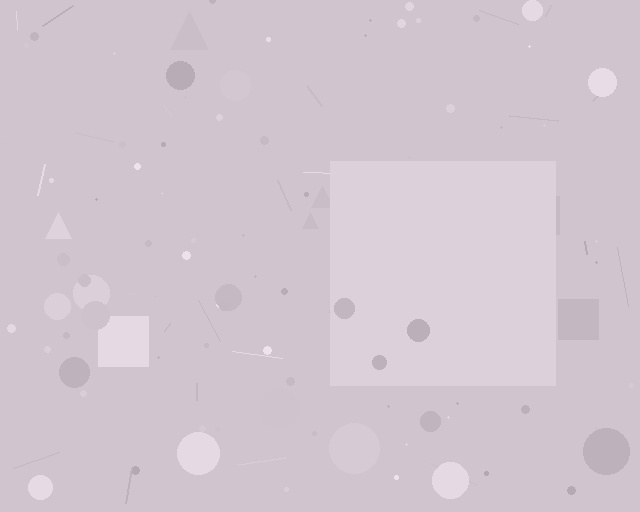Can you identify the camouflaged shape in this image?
The camouflaged shape is a square.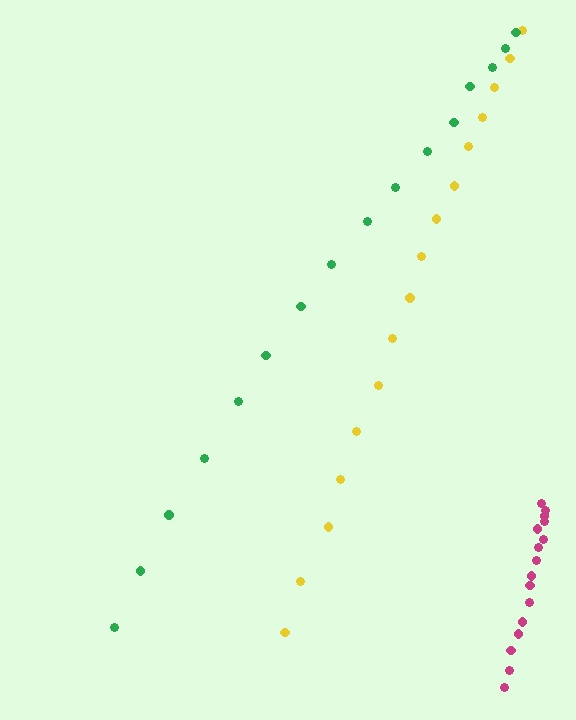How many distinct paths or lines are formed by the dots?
There are 3 distinct paths.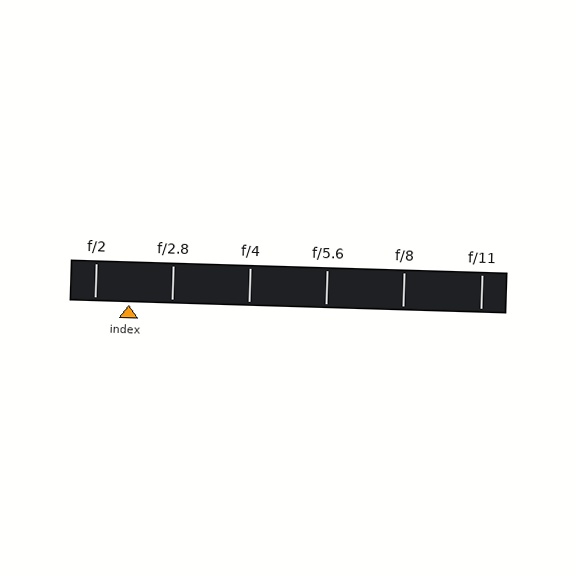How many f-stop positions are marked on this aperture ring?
There are 6 f-stop positions marked.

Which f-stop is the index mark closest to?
The index mark is closest to f/2.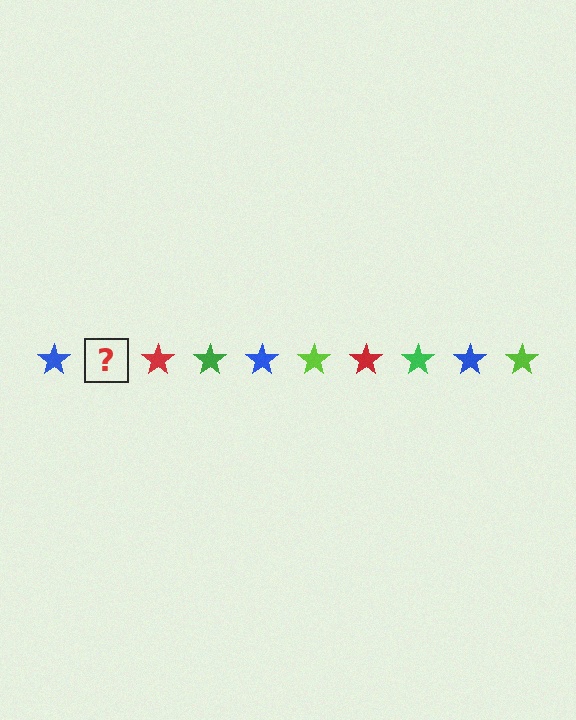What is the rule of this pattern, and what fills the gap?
The rule is that the pattern cycles through blue, lime, red, green stars. The gap should be filled with a lime star.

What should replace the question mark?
The question mark should be replaced with a lime star.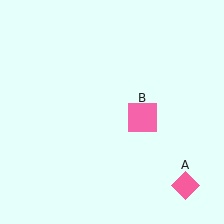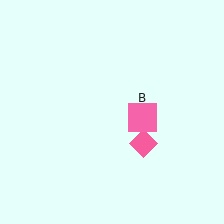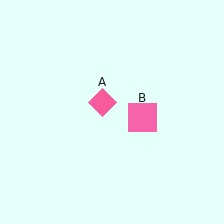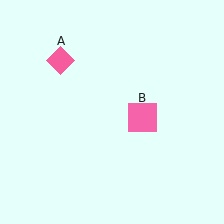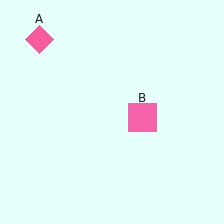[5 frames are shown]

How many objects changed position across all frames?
1 object changed position: pink diamond (object A).